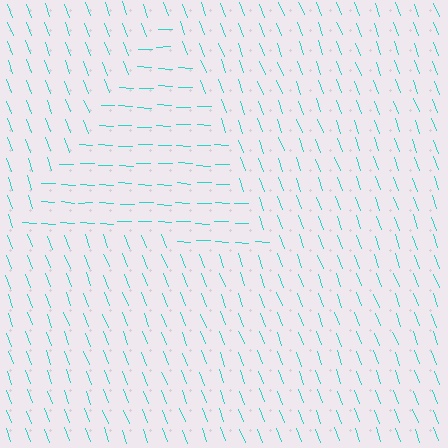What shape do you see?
I see a triangle.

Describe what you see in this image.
The image is filled with small cyan line segments. A triangle region in the image has lines oriented differently from the surrounding lines, creating a visible texture boundary.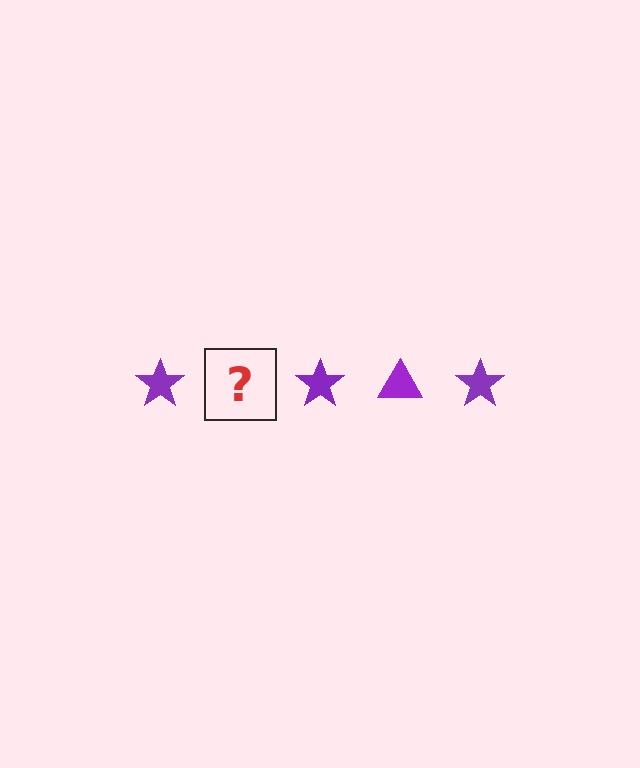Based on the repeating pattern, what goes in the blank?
The blank should be a purple triangle.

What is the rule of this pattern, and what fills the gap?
The rule is that the pattern cycles through star, triangle shapes in purple. The gap should be filled with a purple triangle.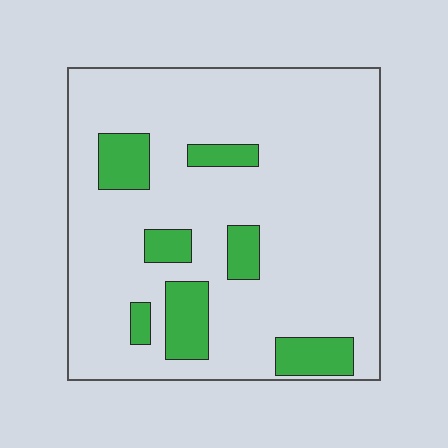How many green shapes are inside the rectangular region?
7.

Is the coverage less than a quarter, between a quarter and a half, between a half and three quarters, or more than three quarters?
Less than a quarter.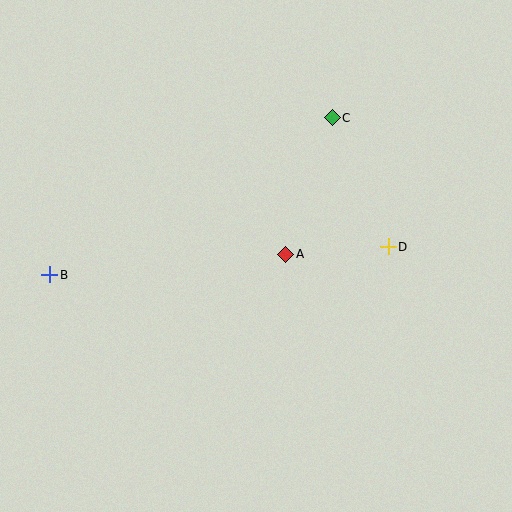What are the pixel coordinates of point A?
Point A is at (286, 254).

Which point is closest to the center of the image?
Point A at (286, 254) is closest to the center.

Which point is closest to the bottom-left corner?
Point B is closest to the bottom-left corner.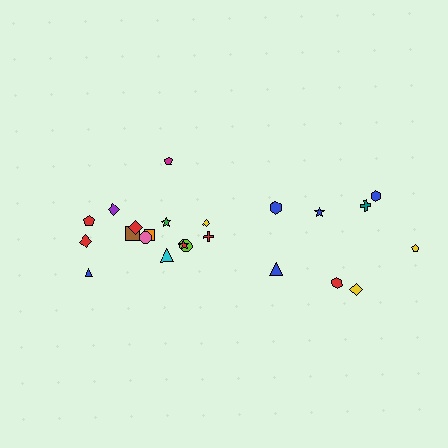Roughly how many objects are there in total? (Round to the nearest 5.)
Roughly 25 objects in total.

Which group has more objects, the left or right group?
The left group.